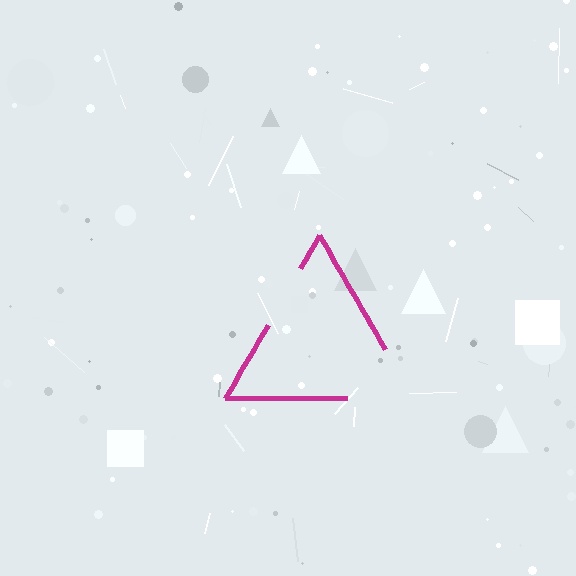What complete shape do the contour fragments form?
The contour fragments form a triangle.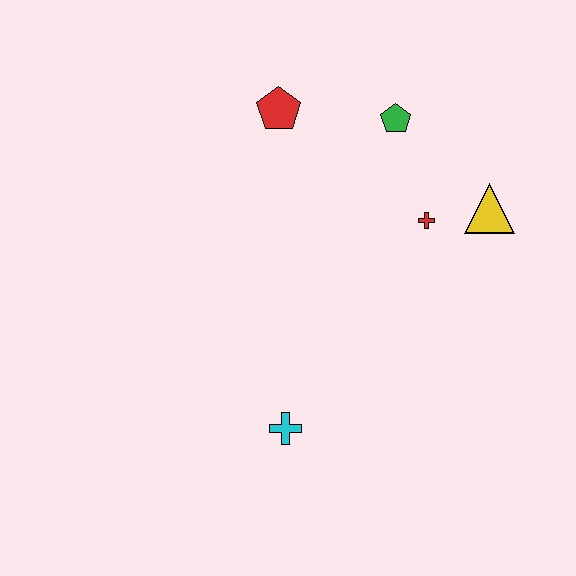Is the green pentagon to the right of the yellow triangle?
No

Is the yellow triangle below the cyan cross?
No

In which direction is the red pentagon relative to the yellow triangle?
The red pentagon is to the left of the yellow triangle.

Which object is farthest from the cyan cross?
The green pentagon is farthest from the cyan cross.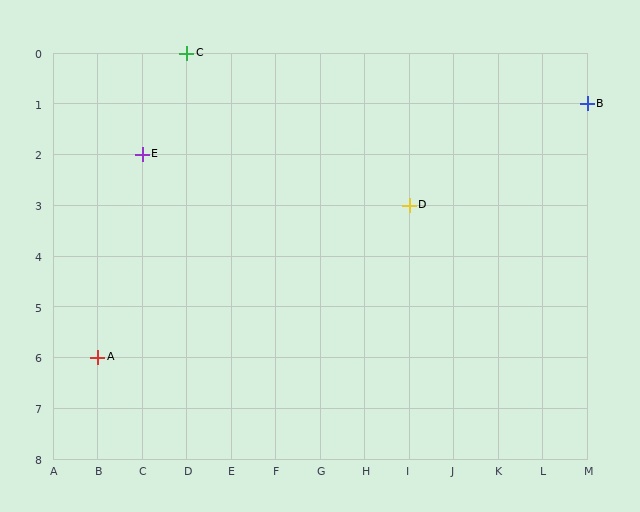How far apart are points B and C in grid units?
Points B and C are 9 columns and 1 row apart (about 9.1 grid units diagonally).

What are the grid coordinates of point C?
Point C is at grid coordinates (D, 0).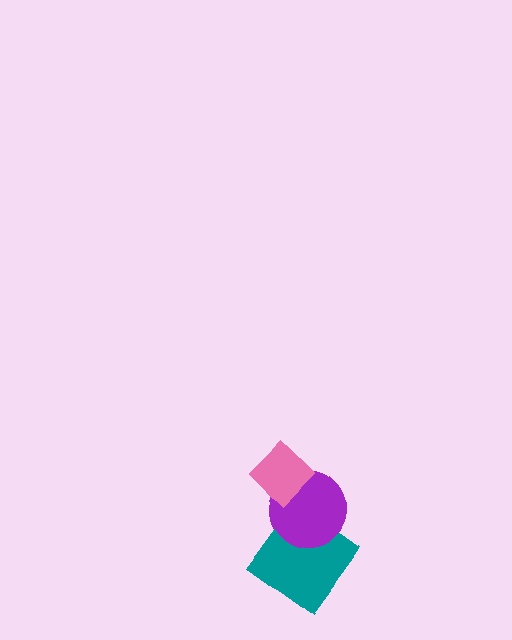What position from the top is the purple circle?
The purple circle is 2nd from the top.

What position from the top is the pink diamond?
The pink diamond is 1st from the top.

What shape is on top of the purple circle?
The pink diamond is on top of the purple circle.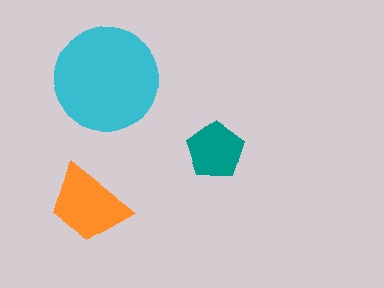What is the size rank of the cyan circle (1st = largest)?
1st.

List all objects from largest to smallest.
The cyan circle, the orange trapezoid, the teal pentagon.